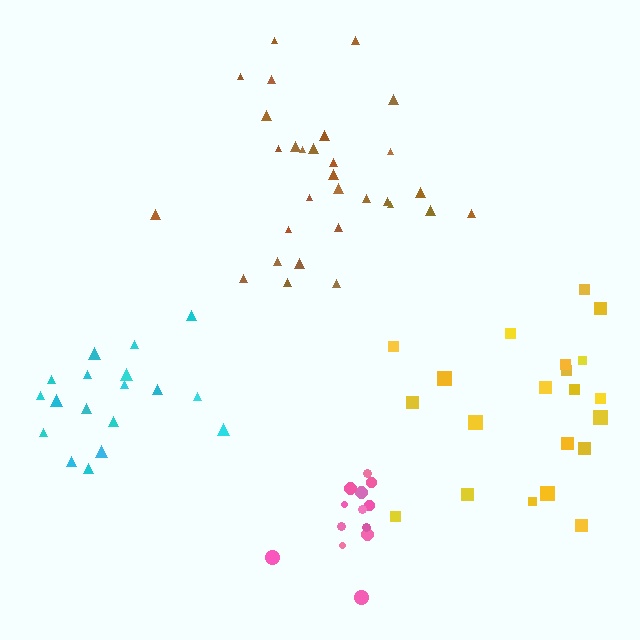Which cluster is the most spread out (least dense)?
Cyan.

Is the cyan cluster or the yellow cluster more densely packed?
Yellow.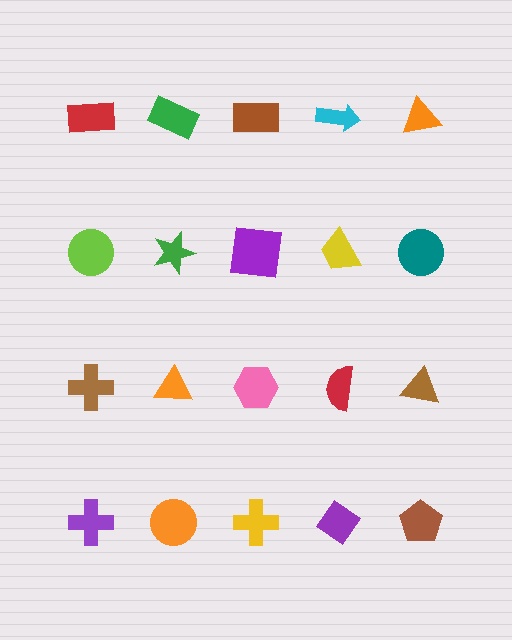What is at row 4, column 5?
A brown pentagon.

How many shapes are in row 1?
5 shapes.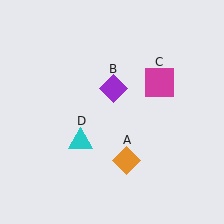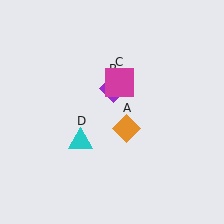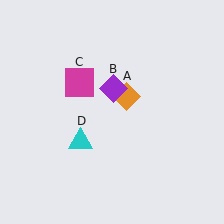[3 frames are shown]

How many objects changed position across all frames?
2 objects changed position: orange diamond (object A), magenta square (object C).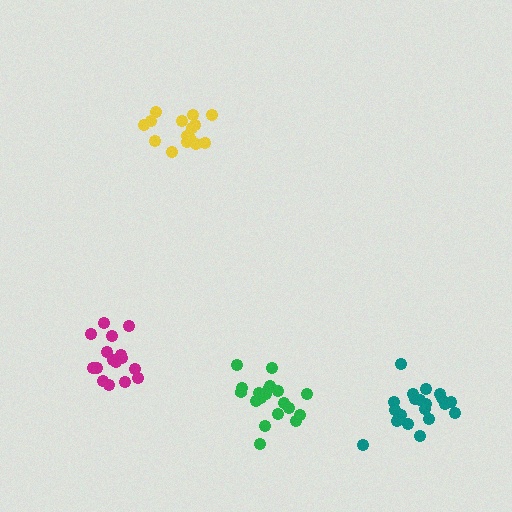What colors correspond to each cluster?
The clusters are colored: green, magenta, yellow, teal.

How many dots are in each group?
Group 1: 19 dots, Group 2: 16 dots, Group 3: 15 dots, Group 4: 20 dots (70 total).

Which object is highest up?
The yellow cluster is topmost.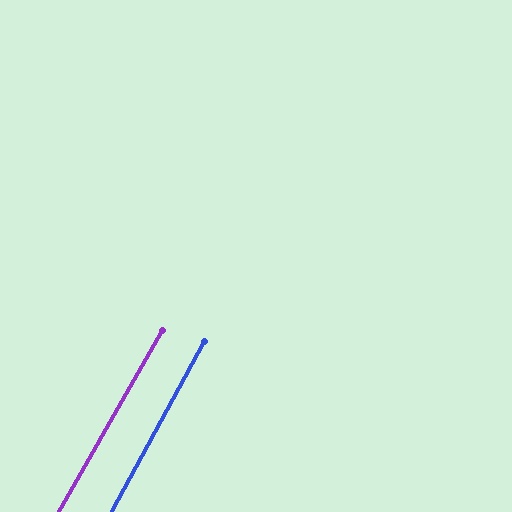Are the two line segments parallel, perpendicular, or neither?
Parallel — their directions differ by only 0.9°.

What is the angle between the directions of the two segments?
Approximately 1 degree.